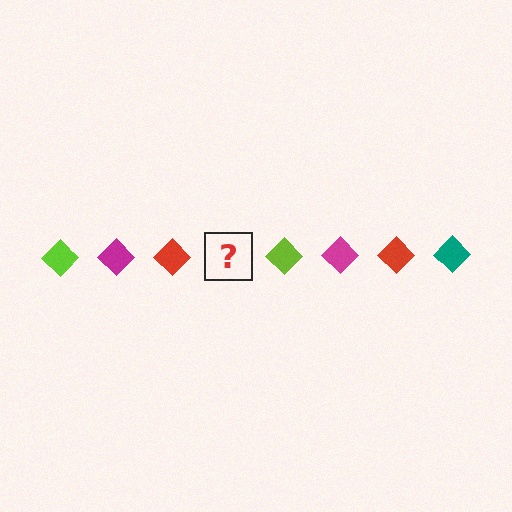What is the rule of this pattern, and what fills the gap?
The rule is that the pattern cycles through lime, magenta, red, teal diamonds. The gap should be filled with a teal diamond.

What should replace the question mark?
The question mark should be replaced with a teal diamond.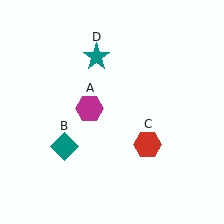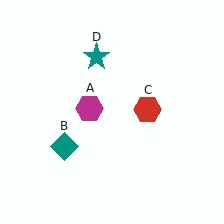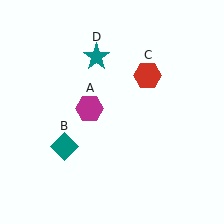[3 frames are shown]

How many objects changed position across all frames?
1 object changed position: red hexagon (object C).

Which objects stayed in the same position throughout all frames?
Magenta hexagon (object A) and teal diamond (object B) and teal star (object D) remained stationary.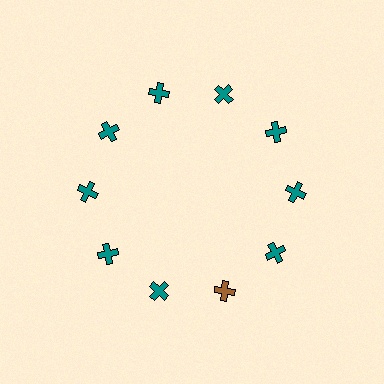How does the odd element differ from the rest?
It has a different color: brown instead of teal.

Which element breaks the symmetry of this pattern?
The brown cross at roughly the 5 o'clock position breaks the symmetry. All other shapes are teal crosses.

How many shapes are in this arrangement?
There are 10 shapes arranged in a ring pattern.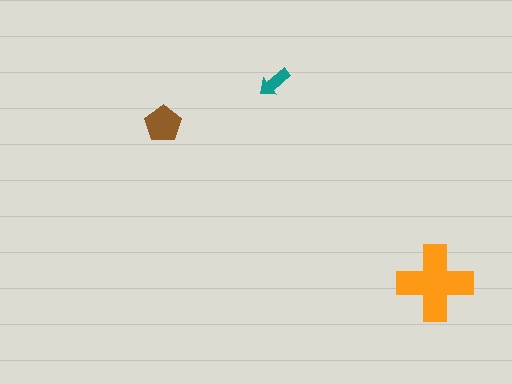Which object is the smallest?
The teal arrow.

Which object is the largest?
The orange cross.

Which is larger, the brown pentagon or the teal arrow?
The brown pentagon.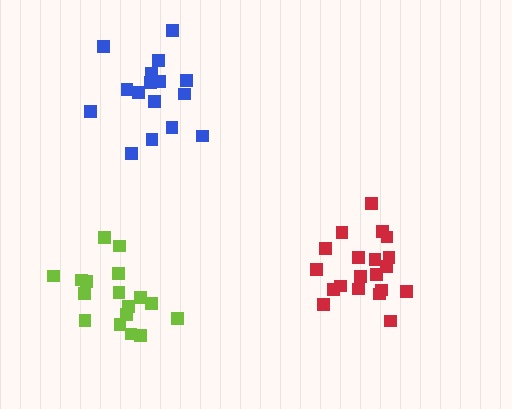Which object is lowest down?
The lime cluster is bottommost.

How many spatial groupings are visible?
There are 3 spatial groupings.